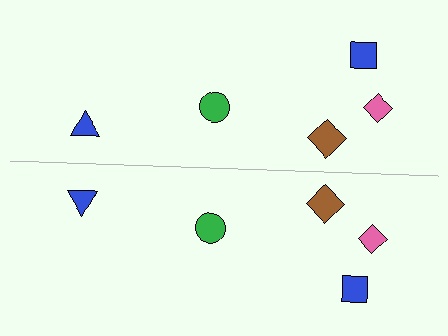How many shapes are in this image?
There are 10 shapes in this image.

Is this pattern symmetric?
Yes, this pattern has bilateral (reflection) symmetry.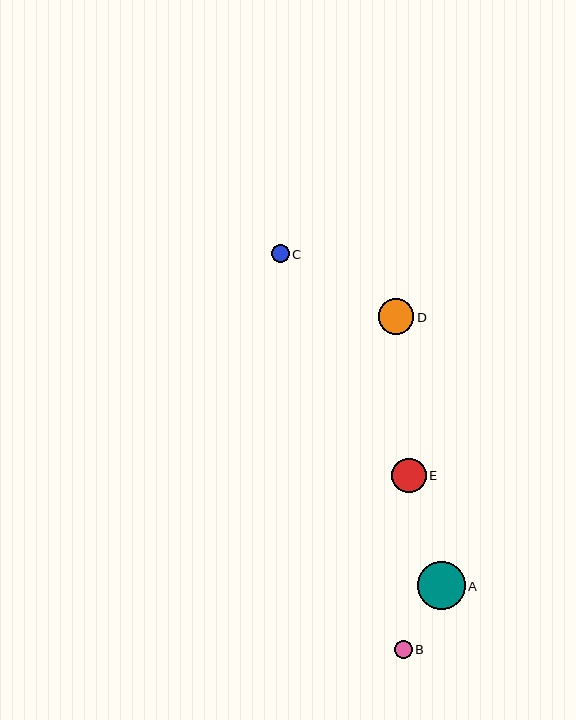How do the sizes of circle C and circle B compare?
Circle C and circle B are approximately the same size.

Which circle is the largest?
Circle A is the largest with a size of approximately 48 pixels.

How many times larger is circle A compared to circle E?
Circle A is approximately 1.4 times the size of circle E.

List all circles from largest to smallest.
From largest to smallest: A, D, E, C, B.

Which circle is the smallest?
Circle B is the smallest with a size of approximately 18 pixels.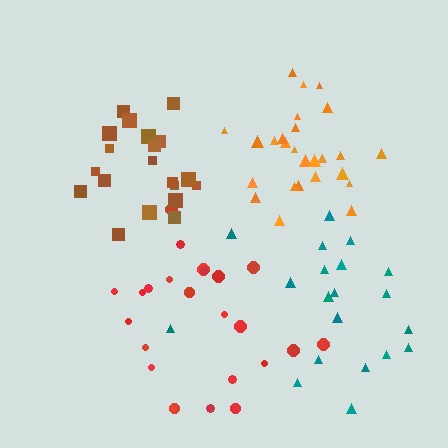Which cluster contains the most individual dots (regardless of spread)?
Orange (28).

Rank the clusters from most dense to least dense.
orange, brown, red, teal.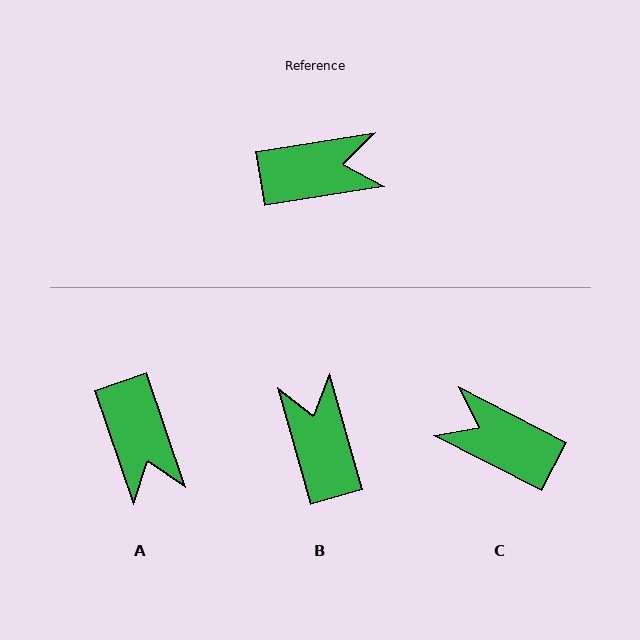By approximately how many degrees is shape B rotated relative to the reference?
Approximately 97 degrees counter-clockwise.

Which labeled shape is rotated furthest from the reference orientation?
C, about 144 degrees away.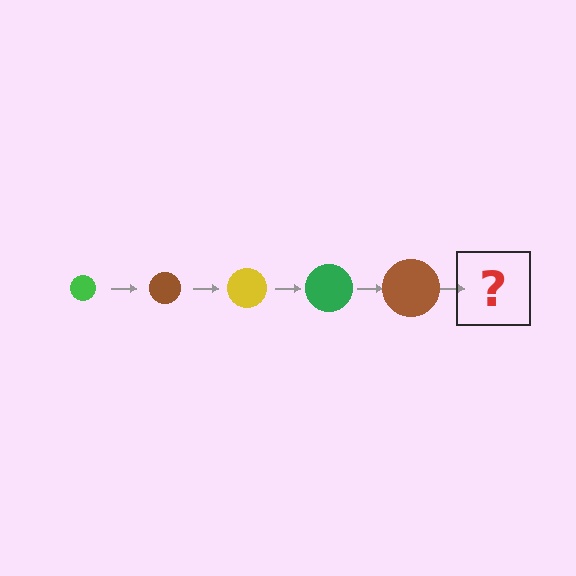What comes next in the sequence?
The next element should be a yellow circle, larger than the previous one.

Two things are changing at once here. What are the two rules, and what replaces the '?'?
The two rules are that the circle grows larger each step and the color cycles through green, brown, and yellow. The '?' should be a yellow circle, larger than the previous one.